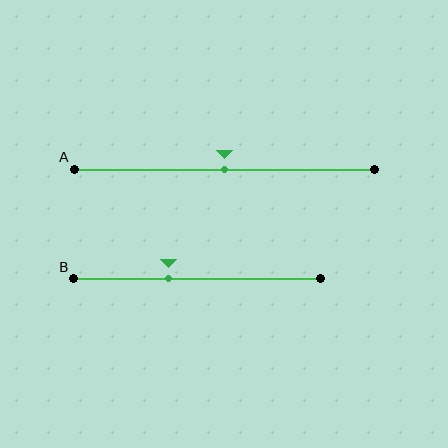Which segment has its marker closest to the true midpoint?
Segment A has its marker closest to the true midpoint.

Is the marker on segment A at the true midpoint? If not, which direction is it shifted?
Yes, the marker on segment A is at the true midpoint.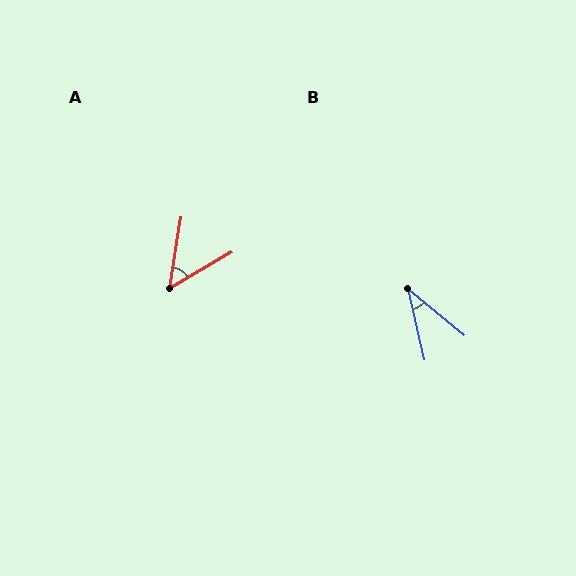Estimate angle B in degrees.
Approximately 38 degrees.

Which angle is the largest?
A, at approximately 51 degrees.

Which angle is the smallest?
B, at approximately 38 degrees.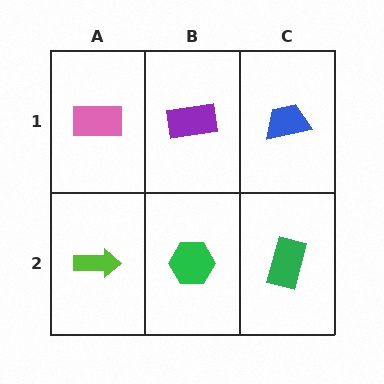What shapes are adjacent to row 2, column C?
A blue trapezoid (row 1, column C), a green hexagon (row 2, column B).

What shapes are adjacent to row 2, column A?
A pink rectangle (row 1, column A), a green hexagon (row 2, column B).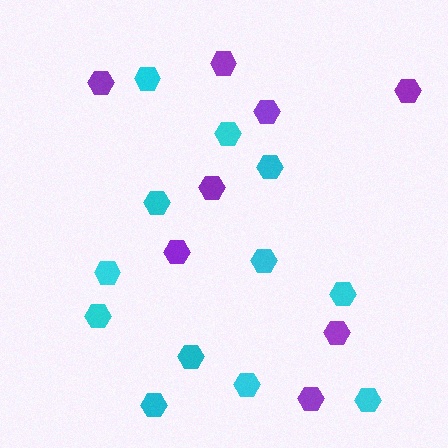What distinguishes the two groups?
There are 2 groups: one group of cyan hexagons (12) and one group of purple hexagons (8).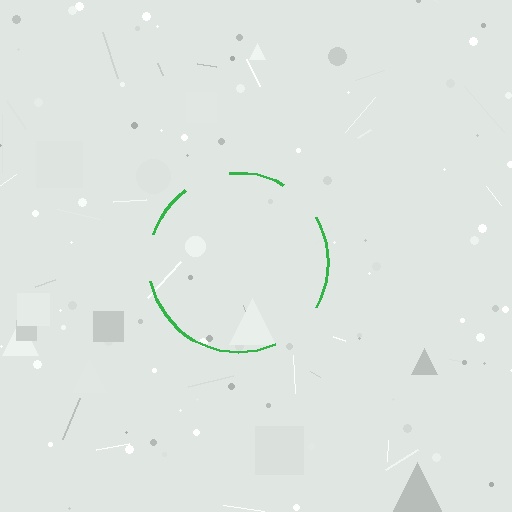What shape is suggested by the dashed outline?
The dashed outline suggests a circle.